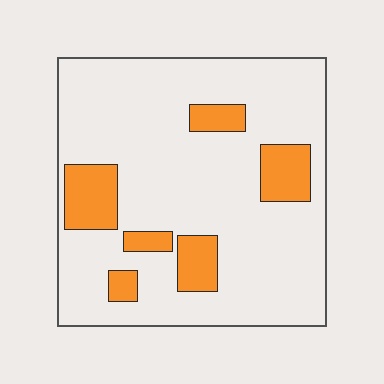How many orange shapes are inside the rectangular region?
6.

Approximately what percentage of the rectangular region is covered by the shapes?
Approximately 15%.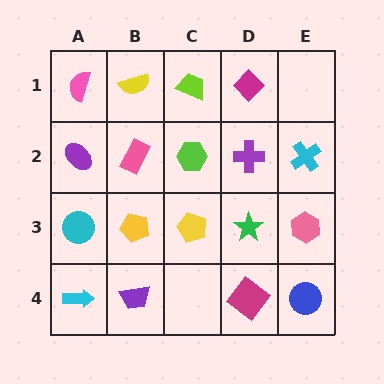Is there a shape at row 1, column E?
No, that cell is empty.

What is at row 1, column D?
A magenta diamond.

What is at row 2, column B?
A pink rectangle.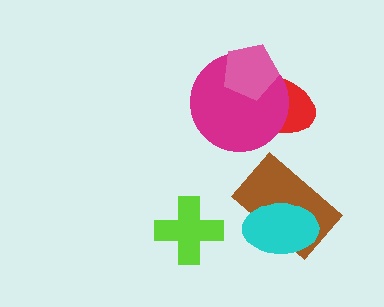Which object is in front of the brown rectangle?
The cyan ellipse is in front of the brown rectangle.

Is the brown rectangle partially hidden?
Yes, it is partially covered by another shape.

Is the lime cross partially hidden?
No, no other shape covers it.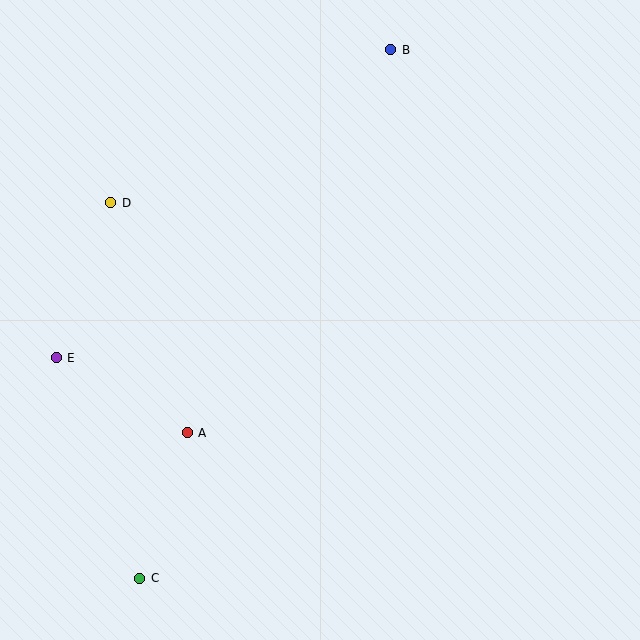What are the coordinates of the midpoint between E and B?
The midpoint between E and B is at (223, 204).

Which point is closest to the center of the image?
Point A at (187, 433) is closest to the center.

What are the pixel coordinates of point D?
Point D is at (111, 203).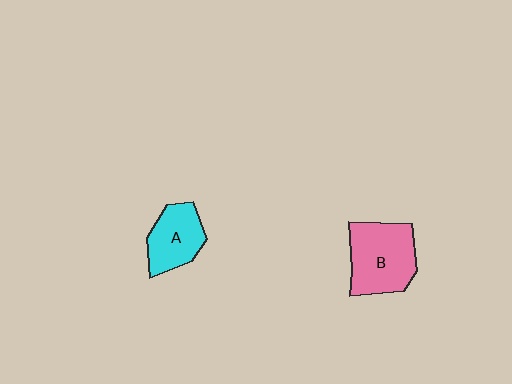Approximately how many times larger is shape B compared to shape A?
Approximately 1.4 times.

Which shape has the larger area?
Shape B (pink).